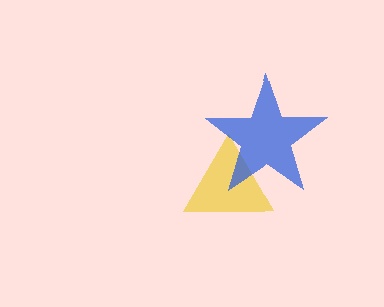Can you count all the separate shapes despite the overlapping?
Yes, there are 2 separate shapes.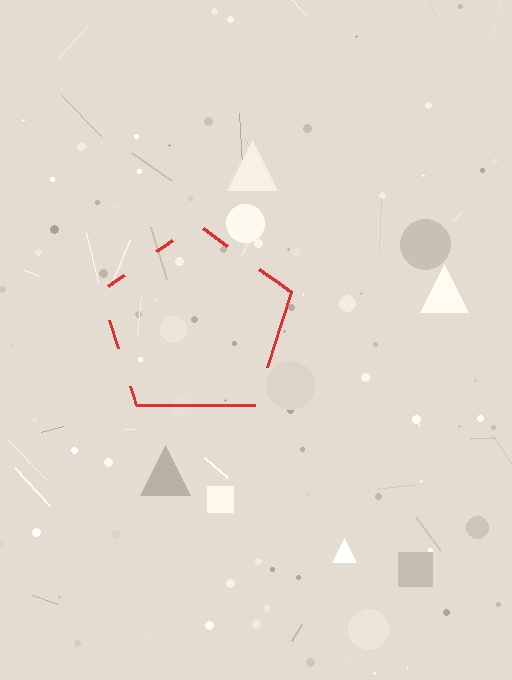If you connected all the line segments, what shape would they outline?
They would outline a pentagon.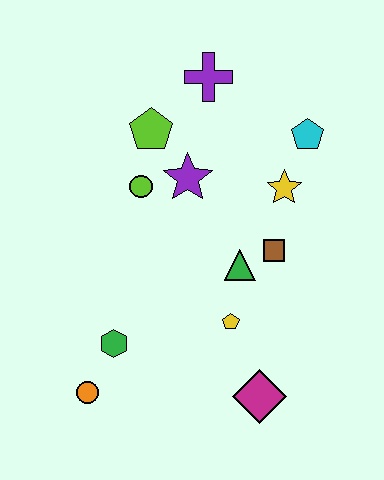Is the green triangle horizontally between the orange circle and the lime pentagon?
No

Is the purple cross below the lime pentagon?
No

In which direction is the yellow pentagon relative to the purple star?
The yellow pentagon is below the purple star.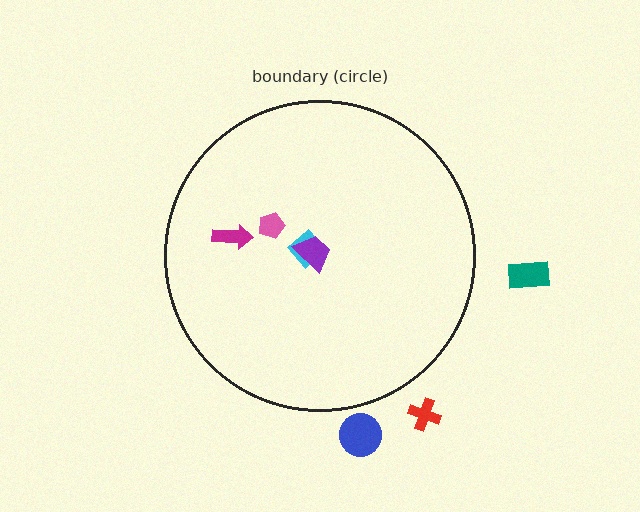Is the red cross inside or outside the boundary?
Outside.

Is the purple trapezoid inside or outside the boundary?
Inside.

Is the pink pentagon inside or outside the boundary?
Inside.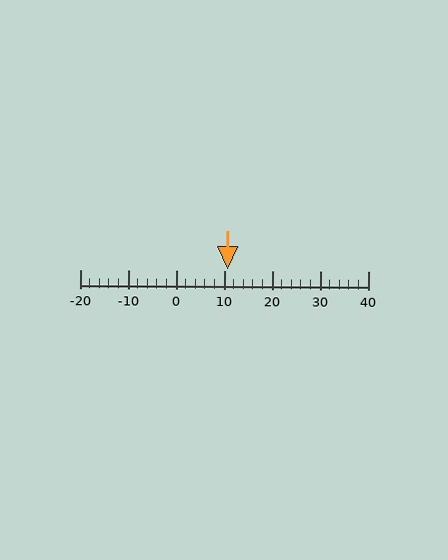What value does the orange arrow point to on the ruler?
The orange arrow points to approximately 11.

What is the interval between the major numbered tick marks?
The major tick marks are spaced 10 units apart.